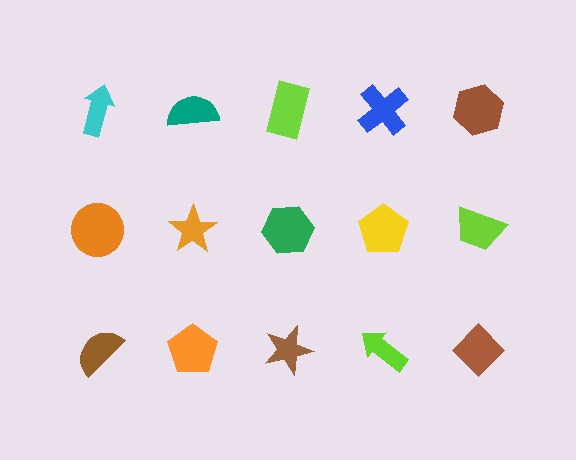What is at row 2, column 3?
A green hexagon.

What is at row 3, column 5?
A brown diamond.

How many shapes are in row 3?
5 shapes.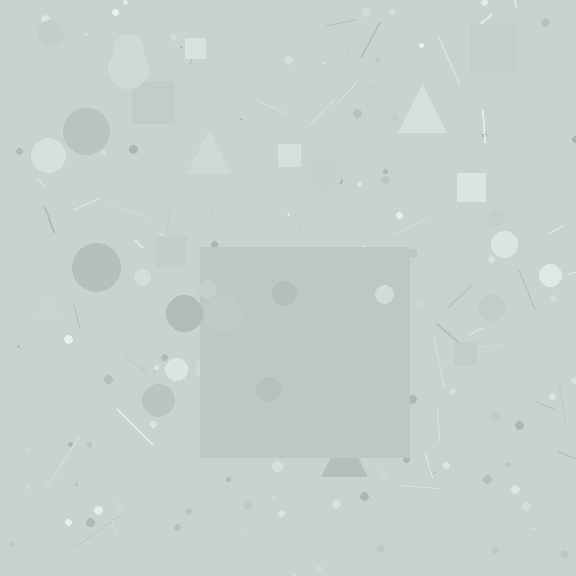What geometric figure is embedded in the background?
A square is embedded in the background.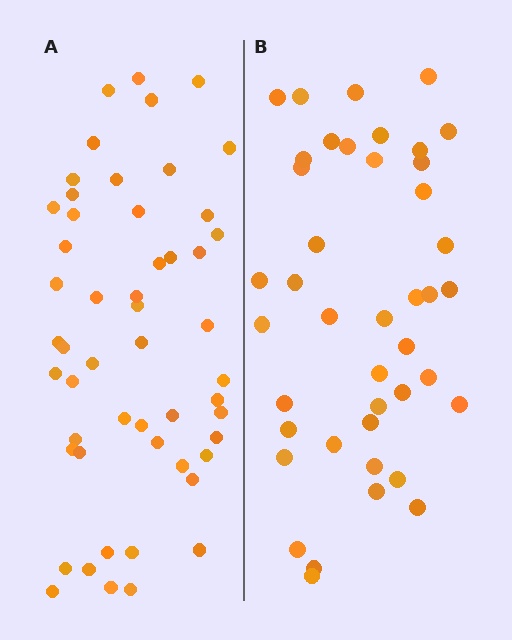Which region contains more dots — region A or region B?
Region A (the left region) has more dots.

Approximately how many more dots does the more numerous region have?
Region A has roughly 10 or so more dots than region B.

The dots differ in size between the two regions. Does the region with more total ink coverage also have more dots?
No. Region B has more total ink coverage because its dots are larger, but region A actually contains more individual dots. Total area can be misleading — the number of items is what matters here.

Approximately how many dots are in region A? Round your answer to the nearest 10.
About 50 dots. (The exact count is 52, which rounds to 50.)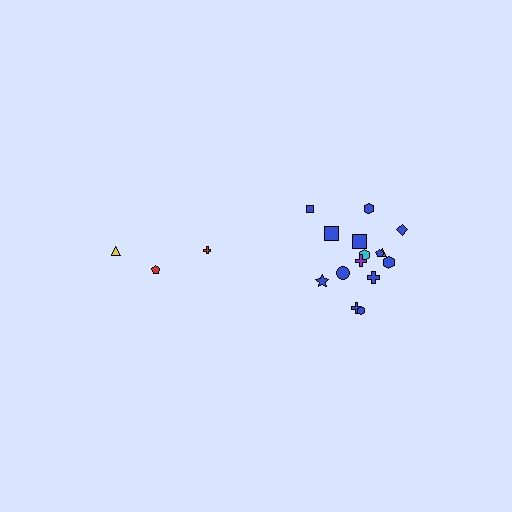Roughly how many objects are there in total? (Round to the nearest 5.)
Roughly 20 objects in total.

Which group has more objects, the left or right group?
The right group.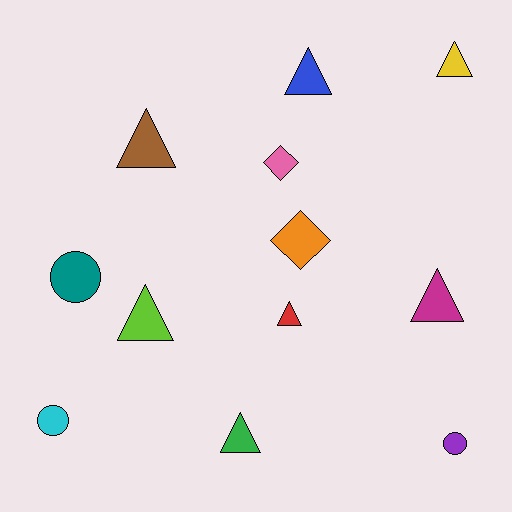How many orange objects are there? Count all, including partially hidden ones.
There is 1 orange object.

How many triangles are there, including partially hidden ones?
There are 7 triangles.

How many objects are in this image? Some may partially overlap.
There are 12 objects.